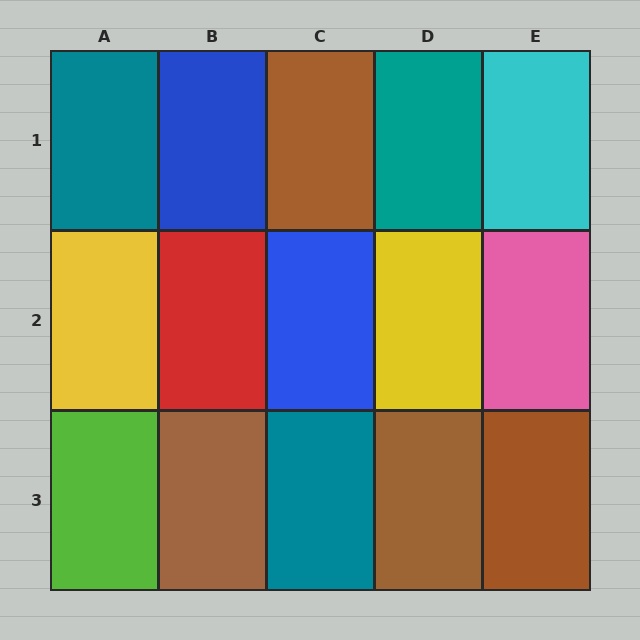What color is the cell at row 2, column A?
Yellow.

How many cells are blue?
2 cells are blue.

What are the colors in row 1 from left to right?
Teal, blue, brown, teal, cyan.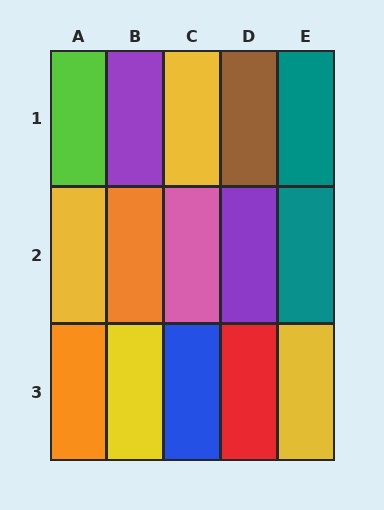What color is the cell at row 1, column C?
Yellow.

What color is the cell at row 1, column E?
Teal.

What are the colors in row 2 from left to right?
Yellow, orange, pink, purple, teal.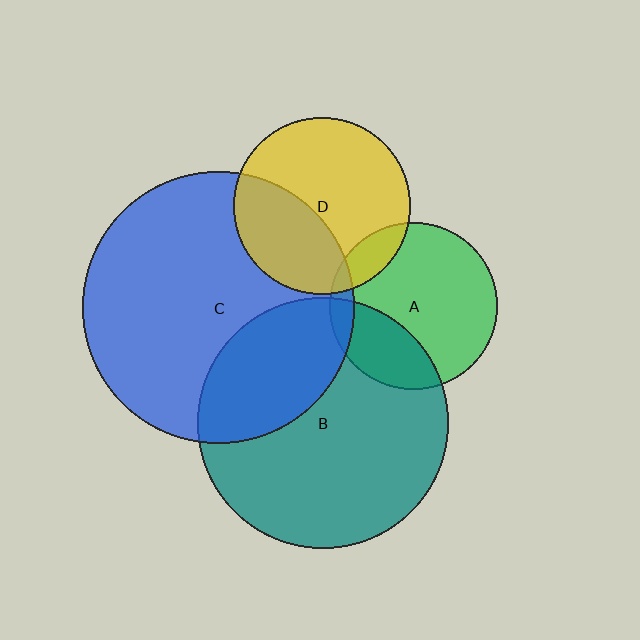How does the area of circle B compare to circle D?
Approximately 2.0 times.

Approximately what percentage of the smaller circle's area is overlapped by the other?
Approximately 5%.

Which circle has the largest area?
Circle C (blue).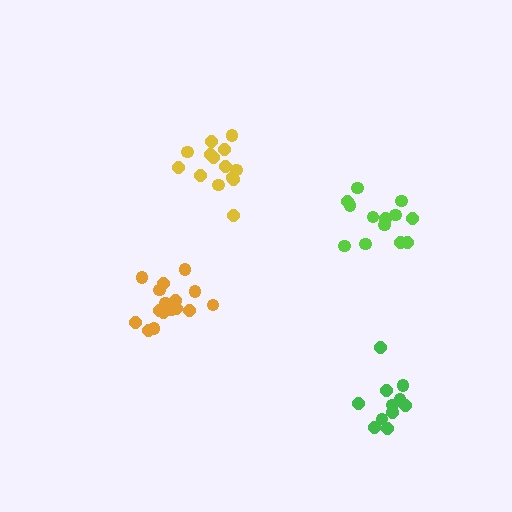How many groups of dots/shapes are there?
There are 4 groups.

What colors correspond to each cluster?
The clusters are colored: yellow, lime, green, orange.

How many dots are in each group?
Group 1: 14 dots, Group 2: 14 dots, Group 3: 11 dots, Group 4: 16 dots (55 total).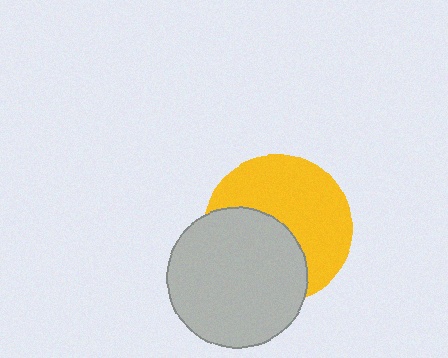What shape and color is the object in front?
The object in front is a light gray circle.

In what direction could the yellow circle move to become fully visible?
The yellow circle could move toward the upper-right. That would shift it out from behind the light gray circle entirely.